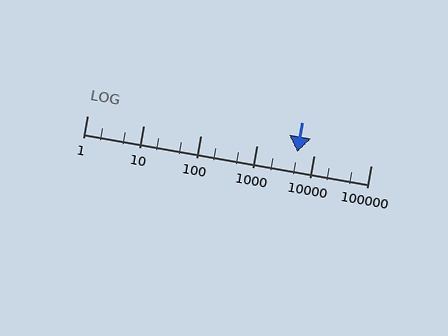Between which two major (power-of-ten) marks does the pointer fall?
The pointer is between 1000 and 10000.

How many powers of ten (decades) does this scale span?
The scale spans 5 decades, from 1 to 100000.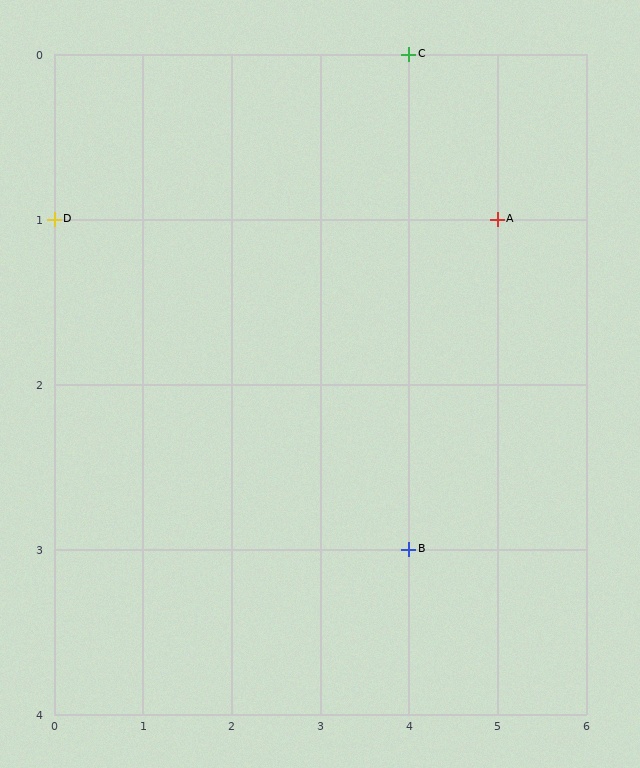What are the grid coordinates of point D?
Point D is at grid coordinates (0, 1).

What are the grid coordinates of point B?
Point B is at grid coordinates (4, 3).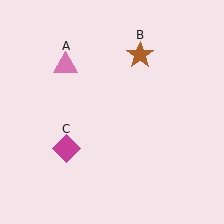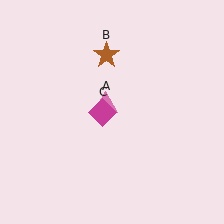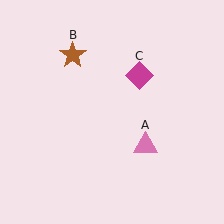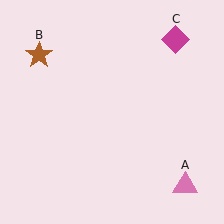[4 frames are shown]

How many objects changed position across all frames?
3 objects changed position: pink triangle (object A), brown star (object B), magenta diamond (object C).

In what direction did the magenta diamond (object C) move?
The magenta diamond (object C) moved up and to the right.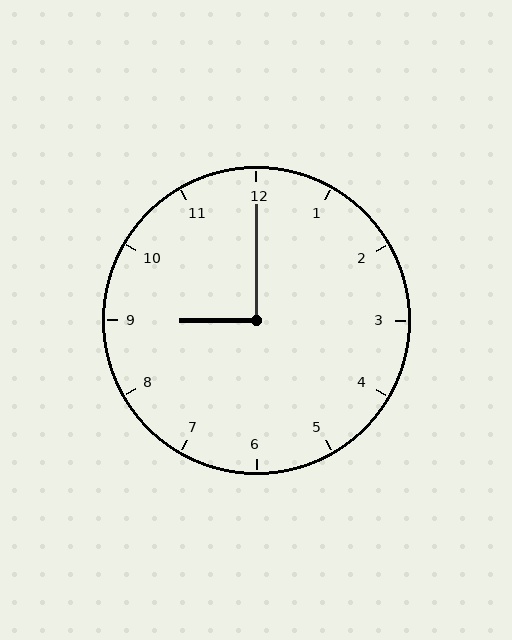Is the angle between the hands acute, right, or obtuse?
It is right.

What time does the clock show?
9:00.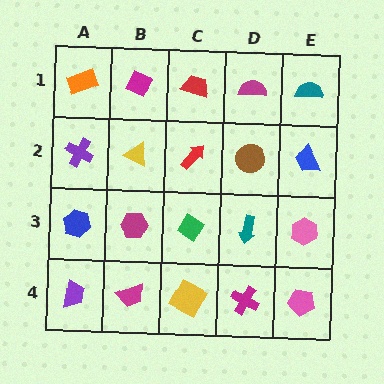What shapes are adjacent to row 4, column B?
A magenta hexagon (row 3, column B), a purple trapezoid (row 4, column A), a yellow square (row 4, column C).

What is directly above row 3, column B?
A yellow triangle.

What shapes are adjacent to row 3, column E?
A blue trapezoid (row 2, column E), a pink pentagon (row 4, column E), a teal arrow (row 3, column D).